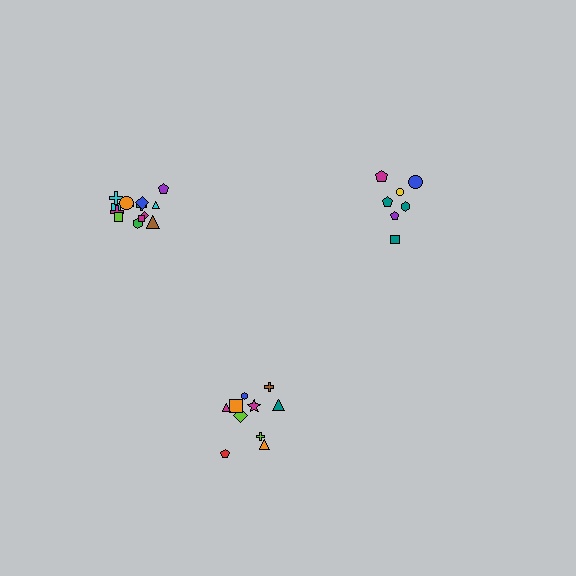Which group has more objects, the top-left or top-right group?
The top-left group.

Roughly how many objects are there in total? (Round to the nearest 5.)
Roughly 30 objects in total.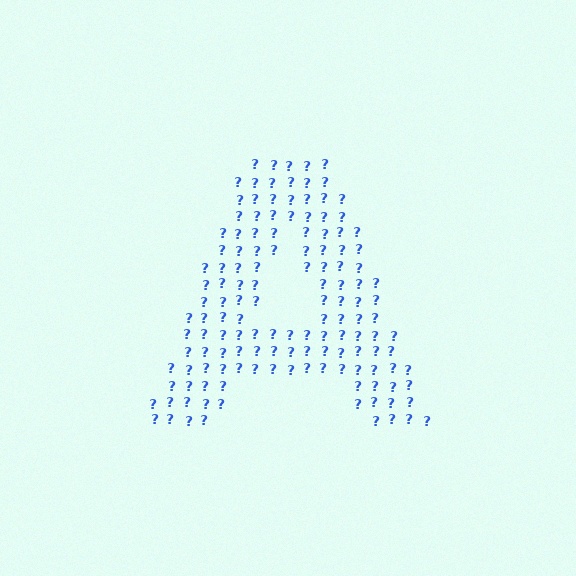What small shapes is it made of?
It is made of small question marks.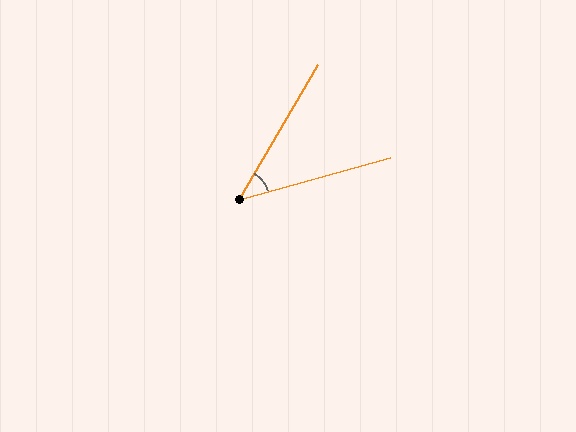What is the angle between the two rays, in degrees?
Approximately 44 degrees.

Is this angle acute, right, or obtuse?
It is acute.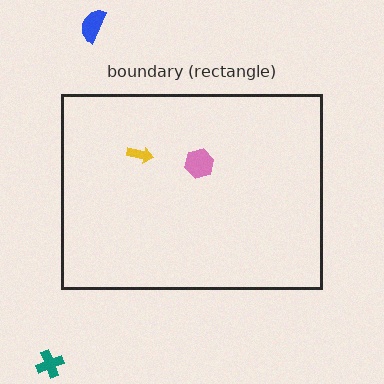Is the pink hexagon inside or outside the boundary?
Inside.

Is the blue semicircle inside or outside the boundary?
Outside.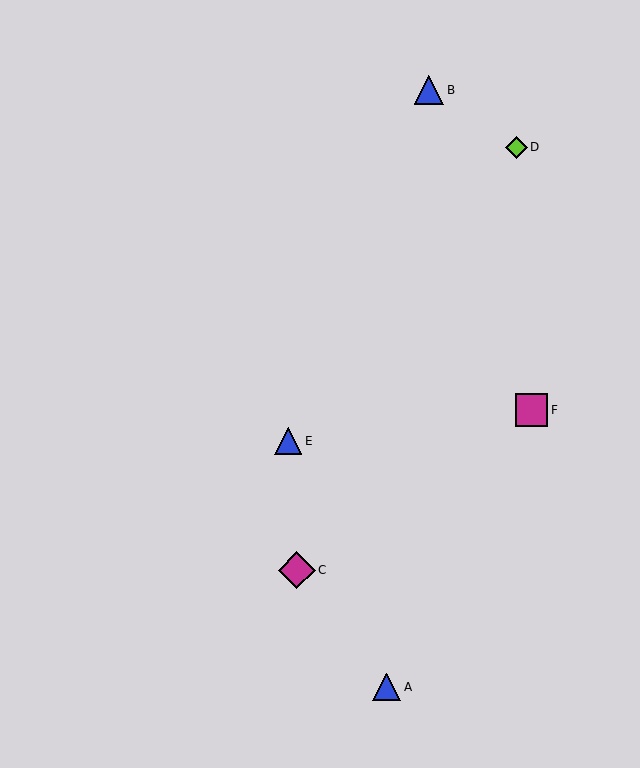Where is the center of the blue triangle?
The center of the blue triangle is at (387, 687).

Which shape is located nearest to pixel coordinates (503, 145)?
The lime diamond (labeled D) at (516, 147) is nearest to that location.